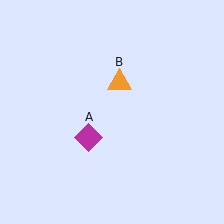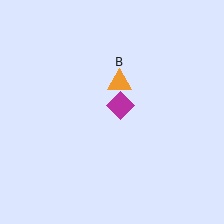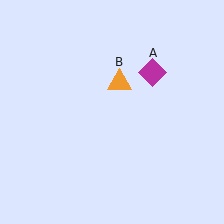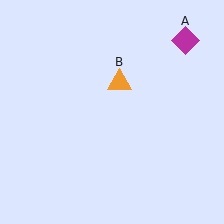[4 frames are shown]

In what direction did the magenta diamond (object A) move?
The magenta diamond (object A) moved up and to the right.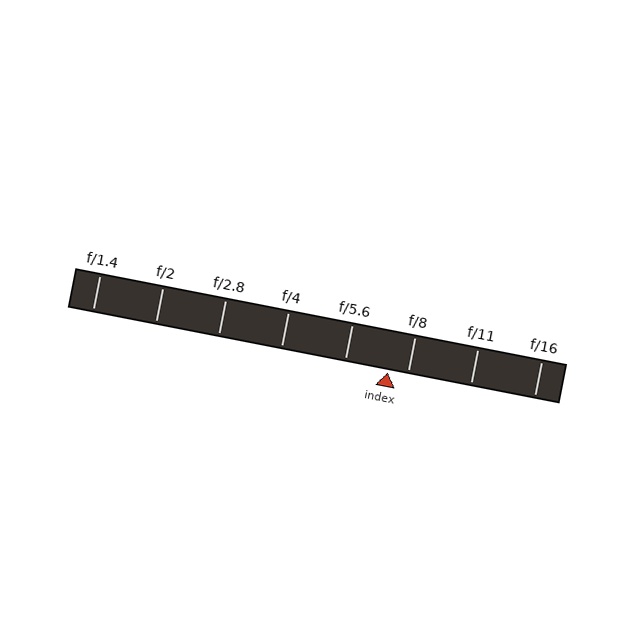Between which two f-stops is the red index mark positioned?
The index mark is between f/5.6 and f/8.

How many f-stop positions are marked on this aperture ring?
There are 8 f-stop positions marked.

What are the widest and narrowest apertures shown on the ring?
The widest aperture shown is f/1.4 and the narrowest is f/16.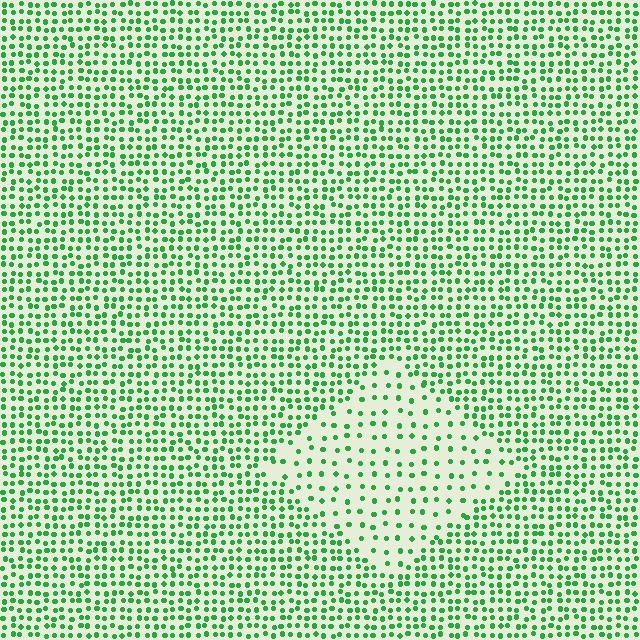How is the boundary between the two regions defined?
The boundary is defined by a change in element density (approximately 2.3x ratio). All elements are the same color, size, and shape.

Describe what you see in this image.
The image contains small green elements arranged at two different densities. A diamond-shaped region is visible where the elements are less densely packed than the surrounding area.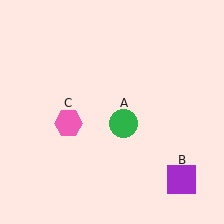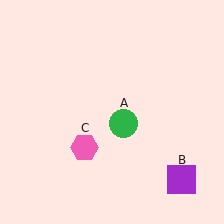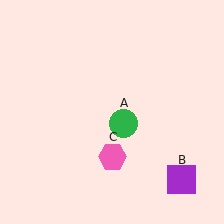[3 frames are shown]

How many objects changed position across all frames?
1 object changed position: pink hexagon (object C).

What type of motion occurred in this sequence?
The pink hexagon (object C) rotated counterclockwise around the center of the scene.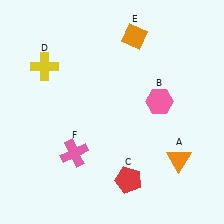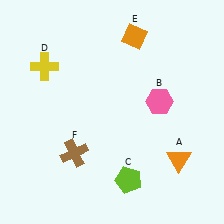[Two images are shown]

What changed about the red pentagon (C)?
In Image 1, C is red. In Image 2, it changed to lime.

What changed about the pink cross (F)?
In Image 1, F is pink. In Image 2, it changed to brown.